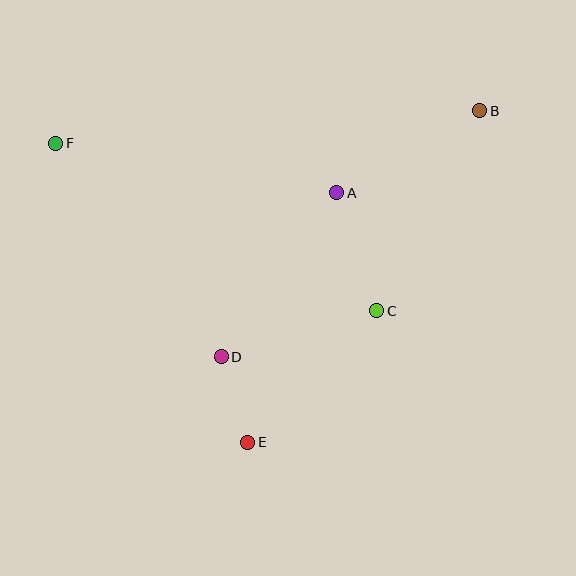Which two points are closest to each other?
Points D and E are closest to each other.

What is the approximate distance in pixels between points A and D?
The distance between A and D is approximately 200 pixels.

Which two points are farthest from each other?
Points B and F are farthest from each other.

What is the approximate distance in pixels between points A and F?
The distance between A and F is approximately 286 pixels.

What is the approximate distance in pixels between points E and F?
The distance between E and F is approximately 355 pixels.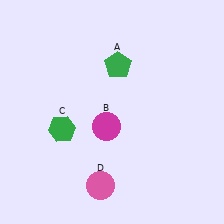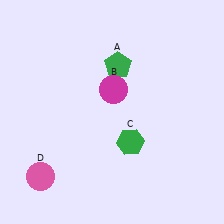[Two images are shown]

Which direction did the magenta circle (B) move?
The magenta circle (B) moved up.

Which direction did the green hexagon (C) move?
The green hexagon (C) moved right.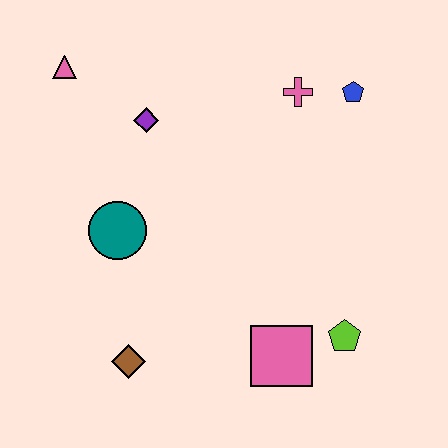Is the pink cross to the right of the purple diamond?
Yes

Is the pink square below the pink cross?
Yes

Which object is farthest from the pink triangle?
The lime pentagon is farthest from the pink triangle.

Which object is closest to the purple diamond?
The pink triangle is closest to the purple diamond.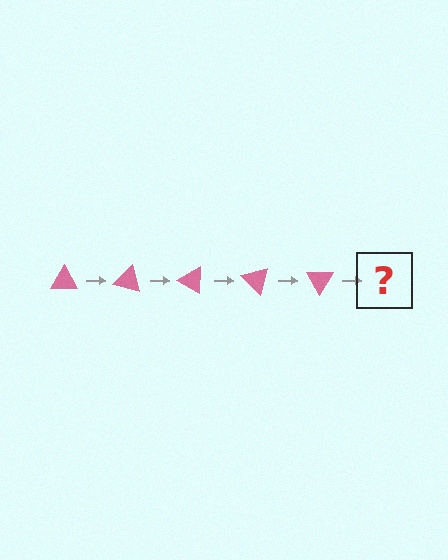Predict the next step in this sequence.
The next step is a pink triangle rotated 75 degrees.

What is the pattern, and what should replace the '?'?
The pattern is that the triangle rotates 15 degrees each step. The '?' should be a pink triangle rotated 75 degrees.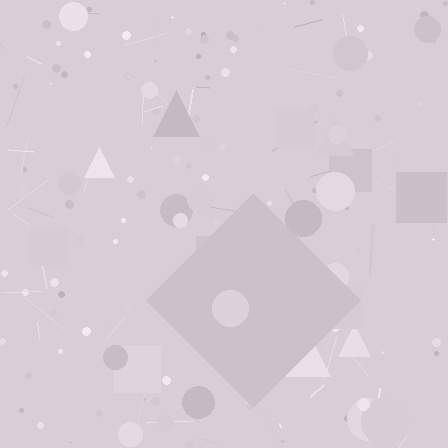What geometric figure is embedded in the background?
A diamond is embedded in the background.